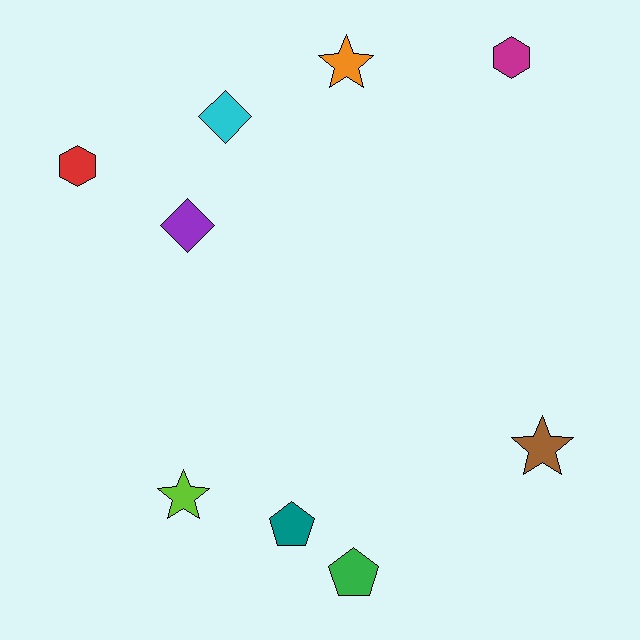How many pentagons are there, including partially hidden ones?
There are 2 pentagons.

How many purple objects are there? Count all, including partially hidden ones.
There is 1 purple object.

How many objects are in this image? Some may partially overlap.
There are 9 objects.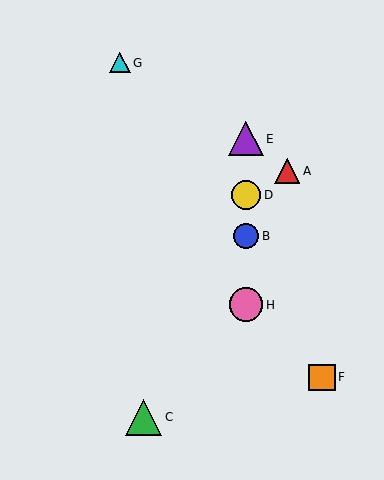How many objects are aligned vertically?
4 objects (B, D, E, H) are aligned vertically.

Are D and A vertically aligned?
No, D is at x≈246 and A is at x≈287.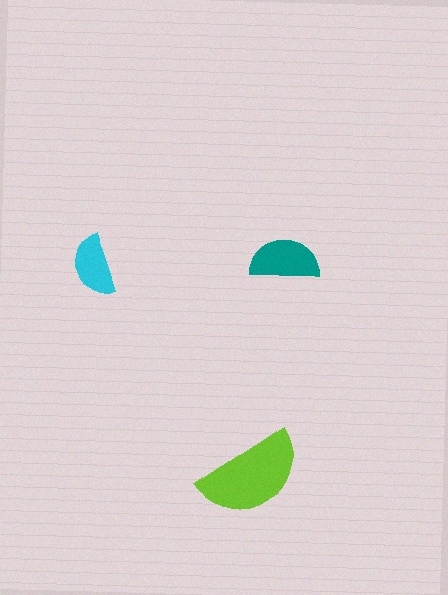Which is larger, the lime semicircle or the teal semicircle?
The lime one.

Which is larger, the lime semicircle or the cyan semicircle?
The lime one.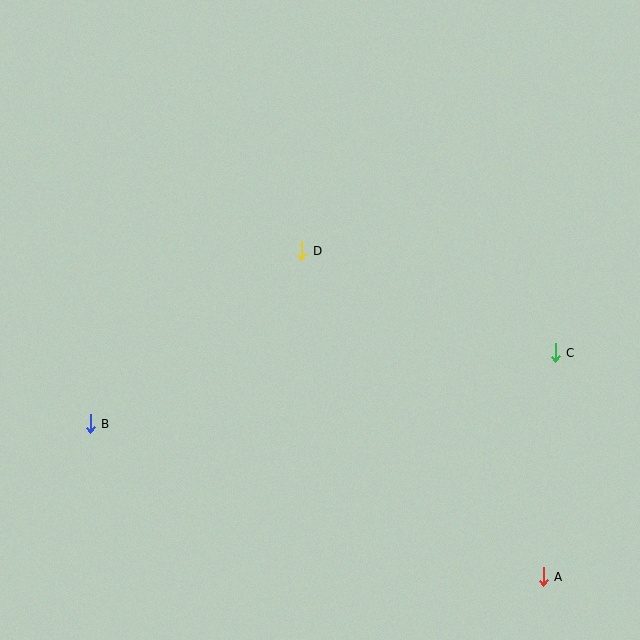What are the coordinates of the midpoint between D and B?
The midpoint between D and B is at (196, 337).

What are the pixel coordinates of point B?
Point B is at (90, 424).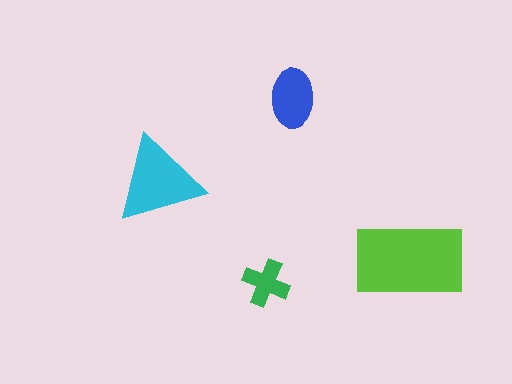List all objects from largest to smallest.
The lime rectangle, the cyan triangle, the blue ellipse, the green cross.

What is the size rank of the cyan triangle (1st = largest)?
2nd.